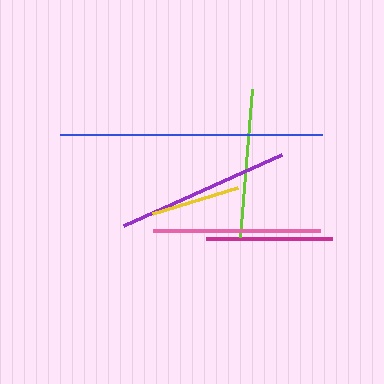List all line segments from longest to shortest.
From longest to shortest: blue, purple, pink, lime, magenta, yellow.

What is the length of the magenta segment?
The magenta segment is approximately 126 pixels long.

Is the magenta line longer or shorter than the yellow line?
The magenta line is longer than the yellow line.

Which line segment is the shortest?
The yellow line is the shortest at approximately 89 pixels.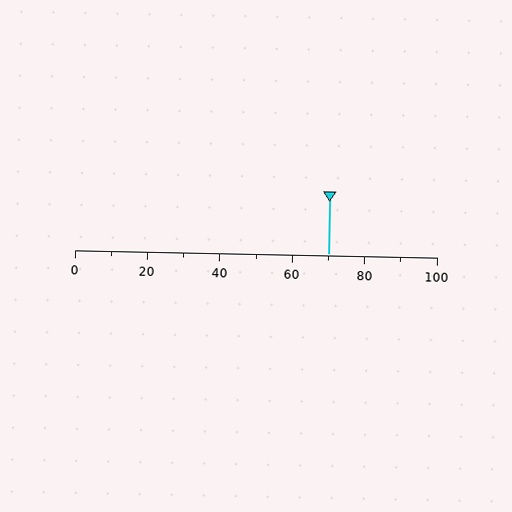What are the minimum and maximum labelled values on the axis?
The axis runs from 0 to 100.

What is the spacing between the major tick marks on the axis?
The major ticks are spaced 20 apart.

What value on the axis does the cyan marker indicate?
The marker indicates approximately 70.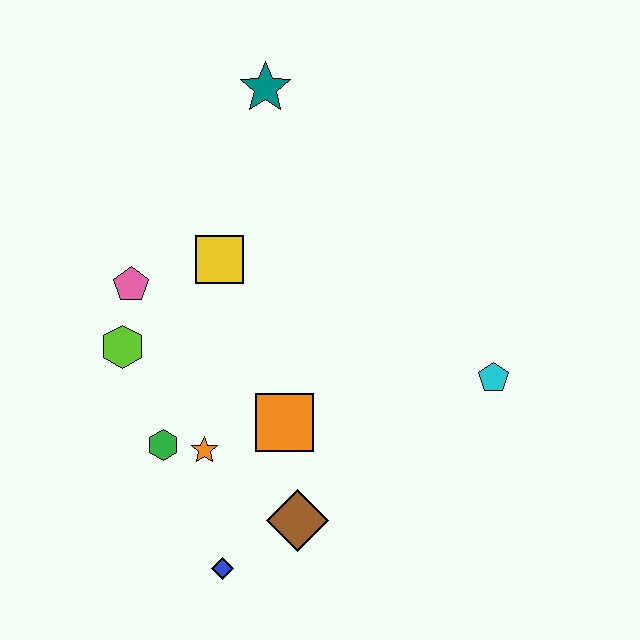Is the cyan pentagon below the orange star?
No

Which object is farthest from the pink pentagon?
The cyan pentagon is farthest from the pink pentagon.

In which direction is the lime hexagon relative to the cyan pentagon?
The lime hexagon is to the left of the cyan pentagon.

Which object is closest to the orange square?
The orange star is closest to the orange square.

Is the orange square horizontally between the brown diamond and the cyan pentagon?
No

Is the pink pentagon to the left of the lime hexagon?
No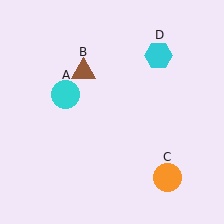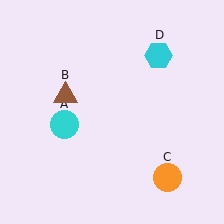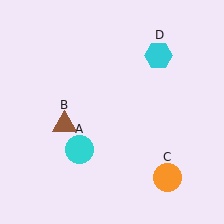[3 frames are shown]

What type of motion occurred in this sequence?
The cyan circle (object A), brown triangle (object B) rotated counterclockwise around the center of the scene.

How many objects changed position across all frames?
2 objects changed position: cyan circle (object A), brown triangle (object B).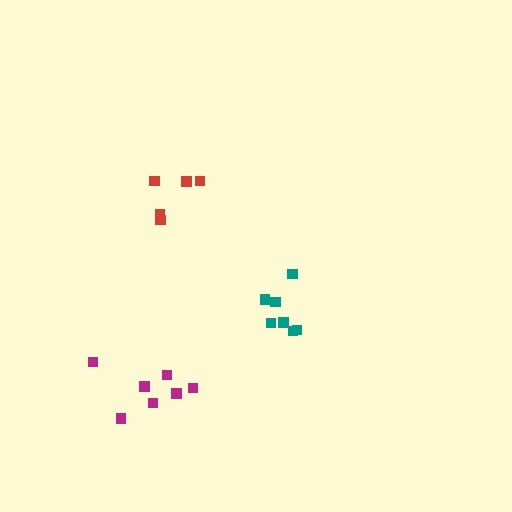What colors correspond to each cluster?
The clusters are colored: teal, red, magenta.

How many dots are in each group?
Group 1: 7 dots, Group 2: 5 dots, Group 3: 7 dots (19 total).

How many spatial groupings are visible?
There are 3 spatial groupings.